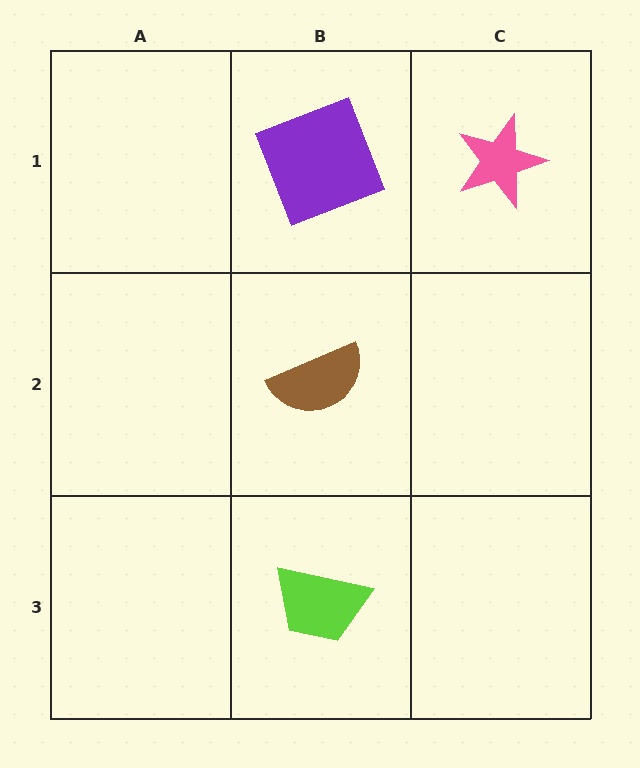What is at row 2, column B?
A brown semicircle.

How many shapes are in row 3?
1 shape.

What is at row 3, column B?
A lime trapezoid.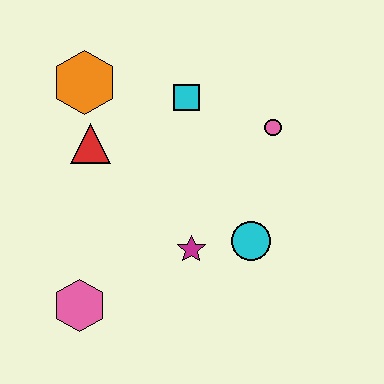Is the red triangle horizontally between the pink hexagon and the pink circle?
Yes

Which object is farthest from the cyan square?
The pink hexagon is farthest from the cyan square.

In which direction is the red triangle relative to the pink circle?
The red triangle is to the left of the pink circle.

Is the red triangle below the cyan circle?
No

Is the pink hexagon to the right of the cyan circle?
No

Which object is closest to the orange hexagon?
The red triangle is closest to the orange hexagon.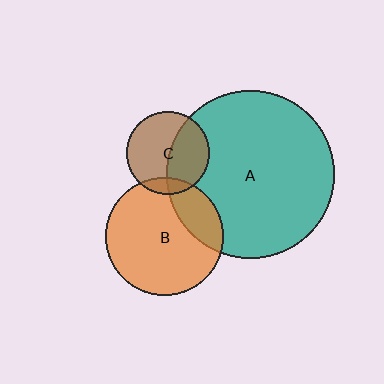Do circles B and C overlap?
Yes.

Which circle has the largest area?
Circle A (teal).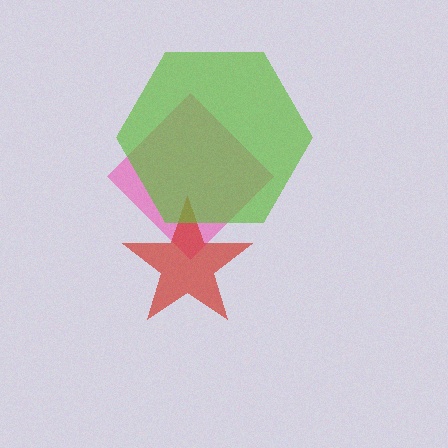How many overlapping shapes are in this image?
There are 3 overlapping shapes in the image.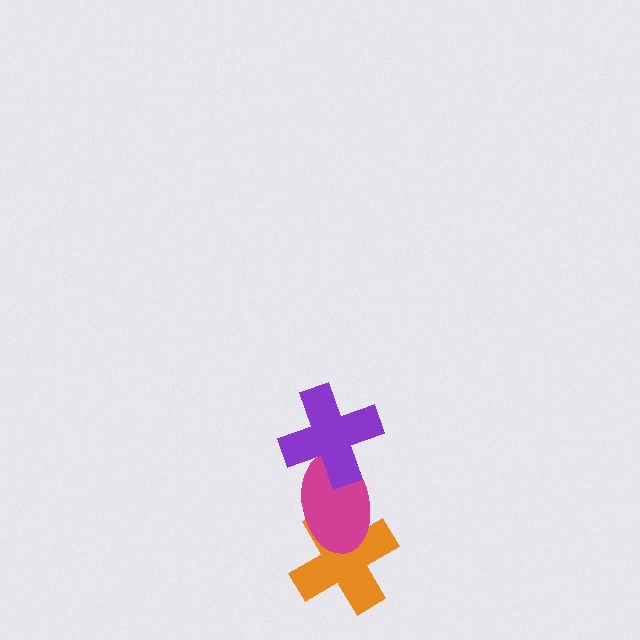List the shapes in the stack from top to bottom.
From top to bottom: the purple cross, the magenta ellipse, the orange cross.